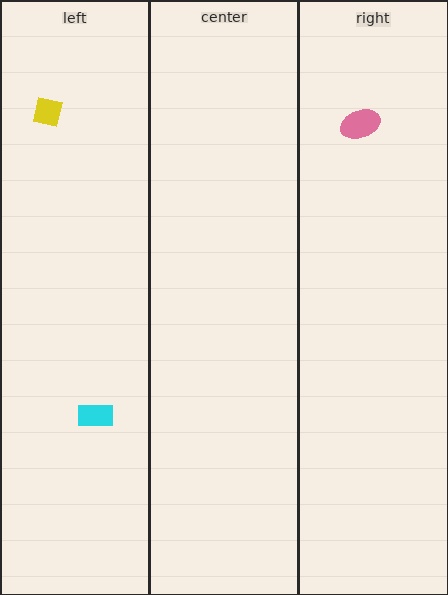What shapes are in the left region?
The cyan rectangle, the yellow square.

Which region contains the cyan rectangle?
The left region.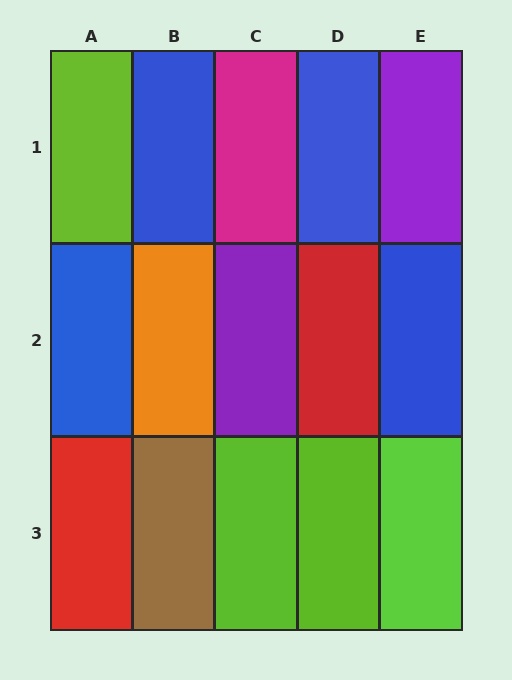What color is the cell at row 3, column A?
Red.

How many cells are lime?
4 cells are lime.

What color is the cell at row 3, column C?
Lime.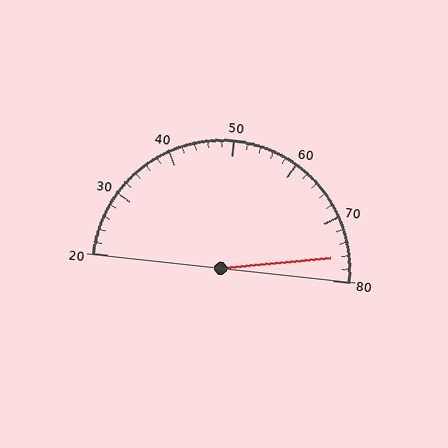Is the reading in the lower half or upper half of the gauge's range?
The reading is in the upper half of the range (20 to 80).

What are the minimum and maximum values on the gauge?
The gauge ranges from 20 to 80.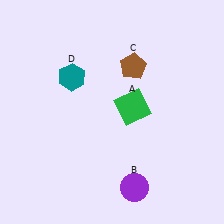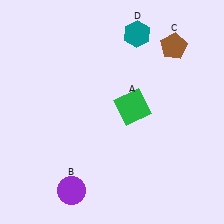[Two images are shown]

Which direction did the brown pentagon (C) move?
The brown pentagon (C) moved right.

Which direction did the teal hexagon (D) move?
The teal hexagon (D) moved right.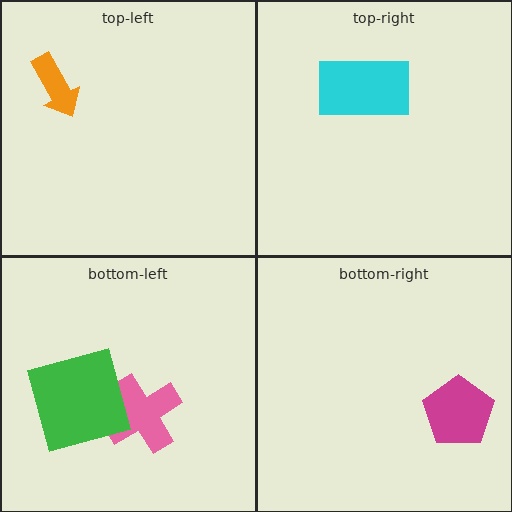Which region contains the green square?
The bottom-left region.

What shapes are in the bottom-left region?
The pink cross, the green square.